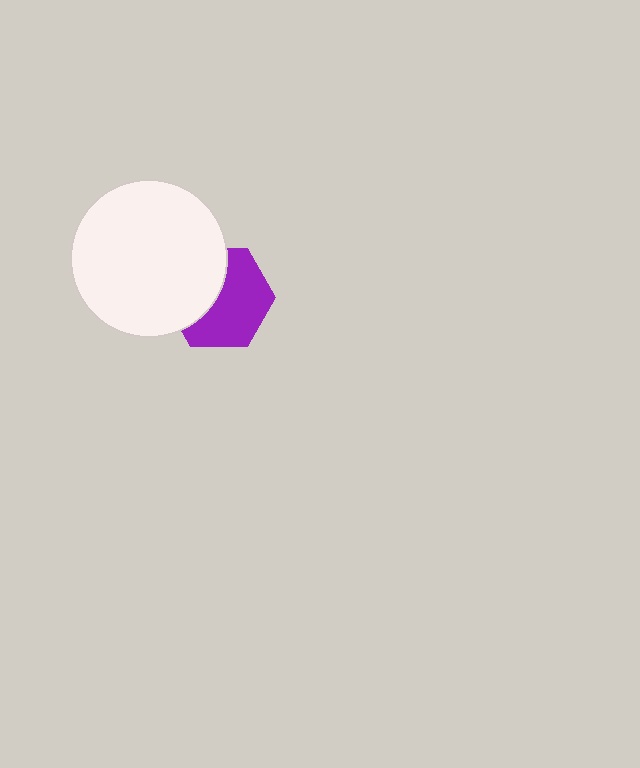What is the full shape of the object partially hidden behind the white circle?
The partially hidden object is a purple hexagon.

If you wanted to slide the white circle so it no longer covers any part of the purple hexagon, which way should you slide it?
Slide it left — that is the most direct way to separate the two shapes.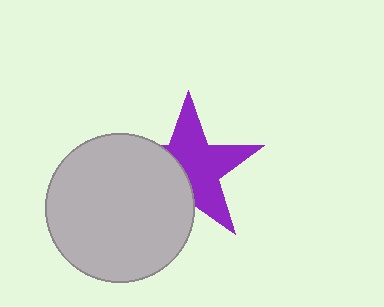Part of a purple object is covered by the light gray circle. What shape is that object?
It is a star.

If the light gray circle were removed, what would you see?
You would see the complete purple star.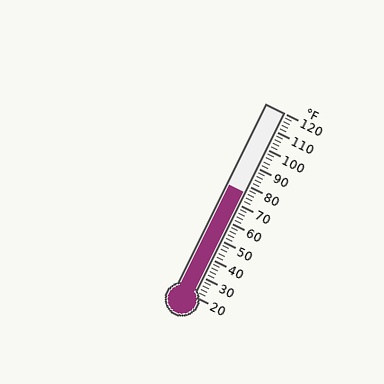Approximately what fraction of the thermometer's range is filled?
The thermometer is filled to approximately 55% of its range.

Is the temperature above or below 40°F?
The temperature is above 40°F.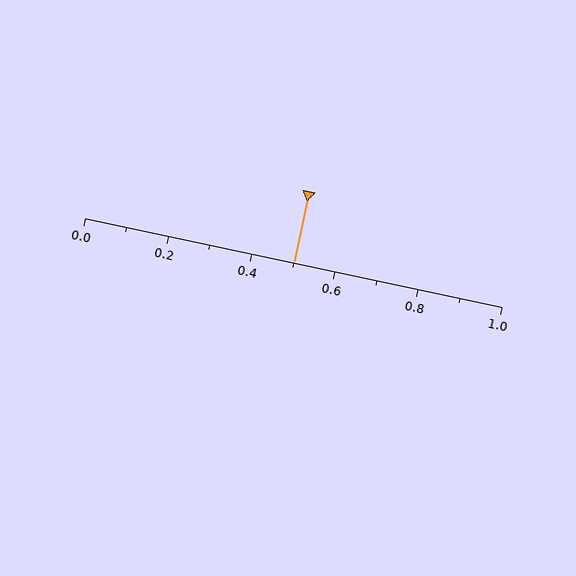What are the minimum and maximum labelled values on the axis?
The axis runs from 0.0 to 1.0.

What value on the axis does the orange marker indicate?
The marker indicates approximately 0.5.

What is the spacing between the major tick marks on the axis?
The major ticks are spaced 0.2 apart.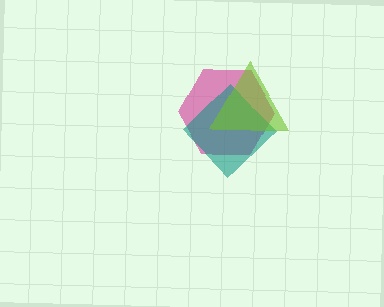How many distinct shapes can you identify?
There are 3 distinct shapes: a magenta hexagon, a teal diamond, a lime triangle.